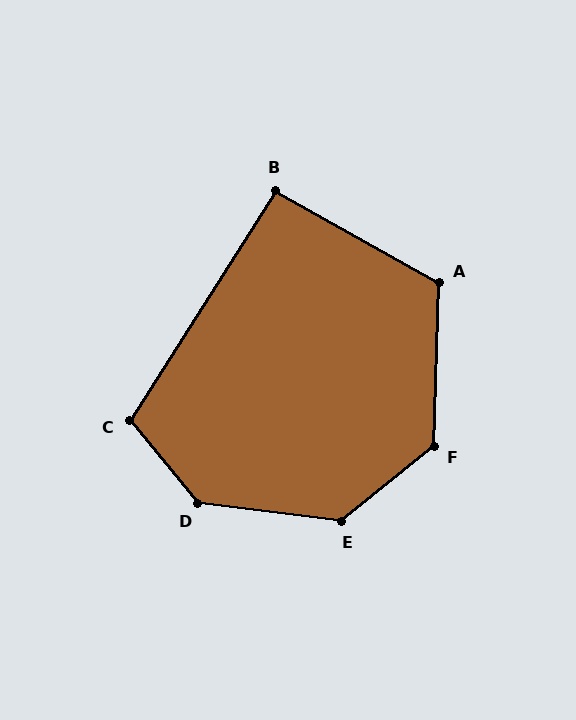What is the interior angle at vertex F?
Approximately 130 degrees (obtuse).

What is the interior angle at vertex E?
Approximately 134 degrees (obtuse).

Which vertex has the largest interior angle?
D, at approximately 136 degrees.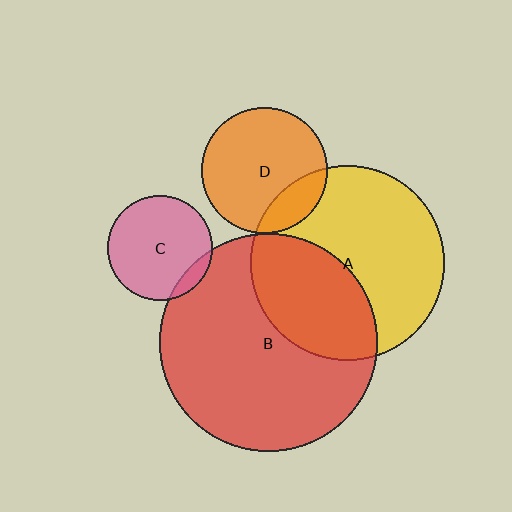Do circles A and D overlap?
Yes.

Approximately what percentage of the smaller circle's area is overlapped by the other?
Approximately 20%.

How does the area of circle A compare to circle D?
Approximately 2.4 times.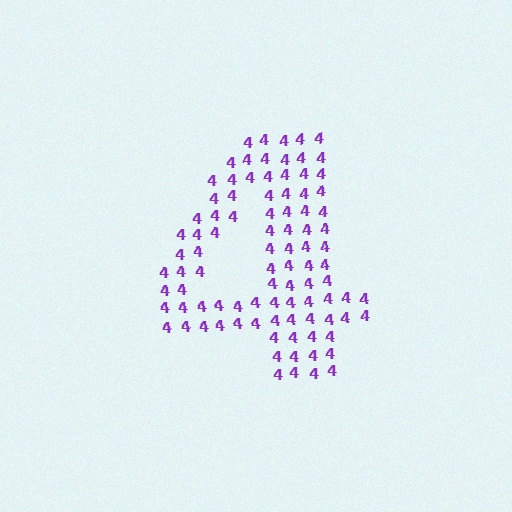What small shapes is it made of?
It is made of small digit 4's.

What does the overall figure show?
The overall figure shows the digit 4.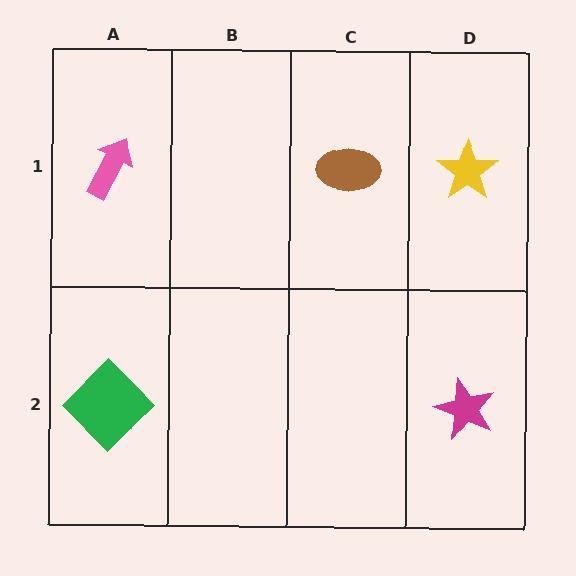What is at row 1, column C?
A brown ellipse.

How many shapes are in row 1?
3 shapes.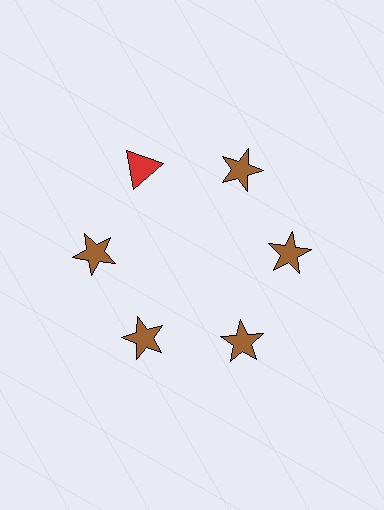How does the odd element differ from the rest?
It differs in both color (red instead of brown) and shape (triangle instead of star).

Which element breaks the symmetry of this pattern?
The red triangle at roughly the 11 o'clock position breaks the symmetry. All other shapes are brown stars.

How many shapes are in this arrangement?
There are 6 shapes arranged in a ring pattern.